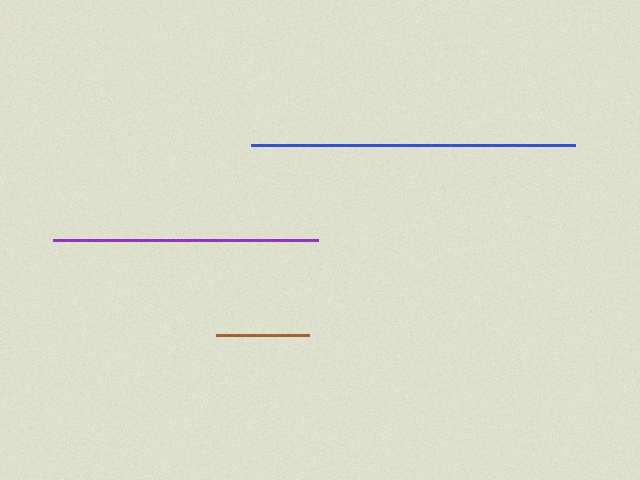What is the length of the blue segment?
The blue segment is approximately 323 pixels long.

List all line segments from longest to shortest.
From longest to shortest: blue, purple, brown.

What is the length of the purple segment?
The purple segment is approximately 265 pixels long.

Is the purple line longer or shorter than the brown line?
The purple line is longer than the brown line.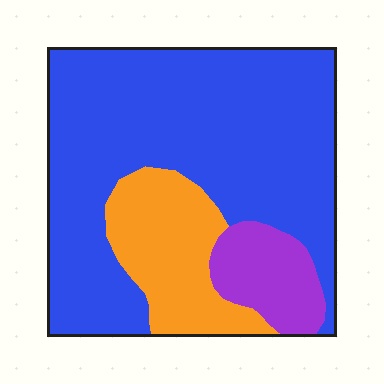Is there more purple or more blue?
Blue.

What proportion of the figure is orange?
Orange covers roughly 20% of the figure.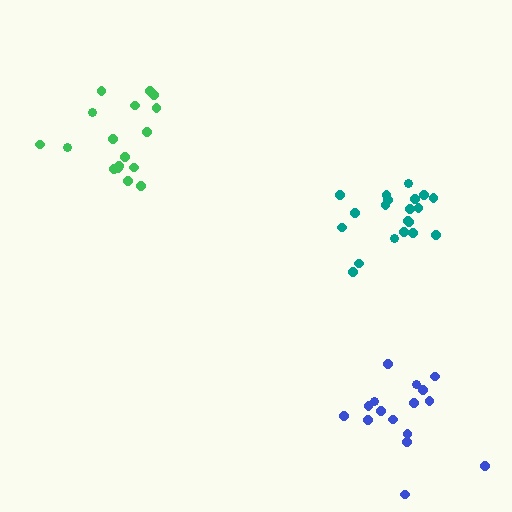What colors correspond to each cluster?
The clusters are colored: blue, teal, green.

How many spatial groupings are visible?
There are 3 spatial groupings.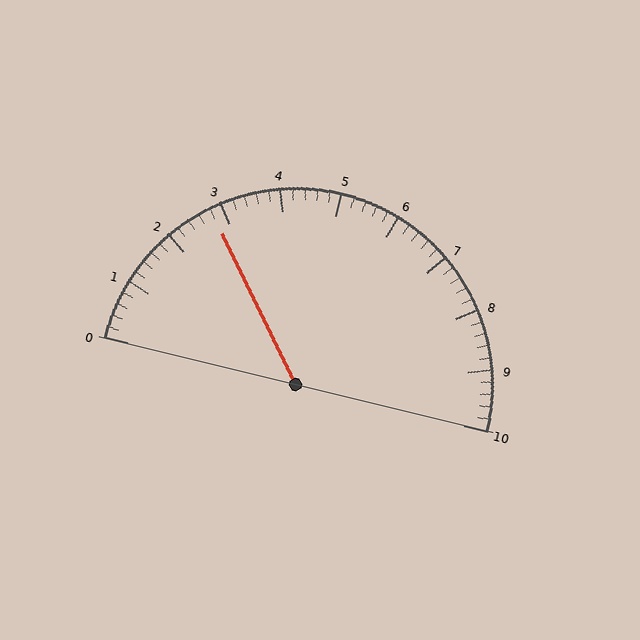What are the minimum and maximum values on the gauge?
The gauge ranges from 0 to 10.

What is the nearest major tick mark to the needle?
The nearest major tick mark is 3.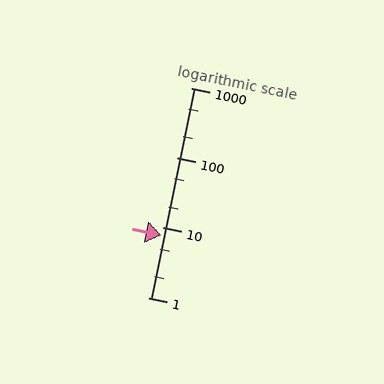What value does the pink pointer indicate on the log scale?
The pointer indicates approximately 7.7.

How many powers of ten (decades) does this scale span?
The scale spans 3 decades, from 1 to 1000.